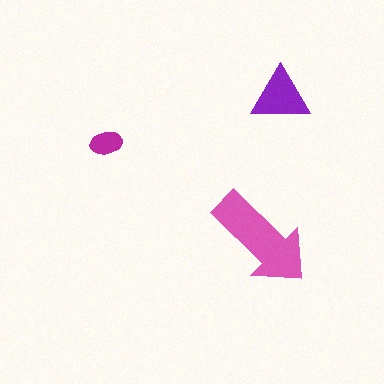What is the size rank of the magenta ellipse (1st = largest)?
3rd.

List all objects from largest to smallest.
The pink arrow, the purple triangle, the magenta ellipse.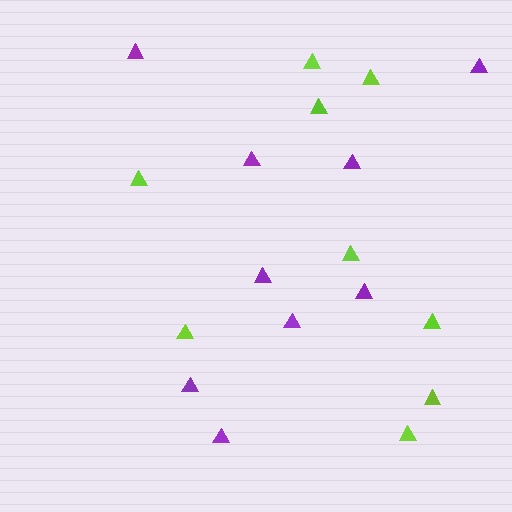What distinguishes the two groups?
There are 2 groups: one group of lime triangles (9) and one group of purple triangles (9).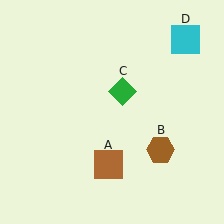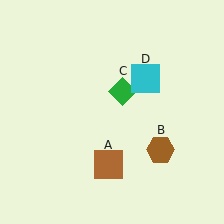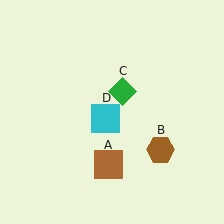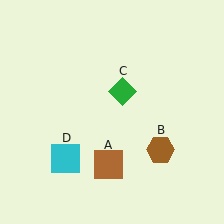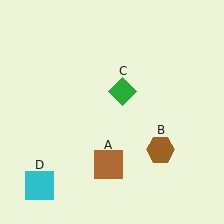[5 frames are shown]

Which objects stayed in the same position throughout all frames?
Brown square (object A) and brown hexagon (object B) and green diamond (object C) remained stationary.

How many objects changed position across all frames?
1 object changed position: cyan square (object D).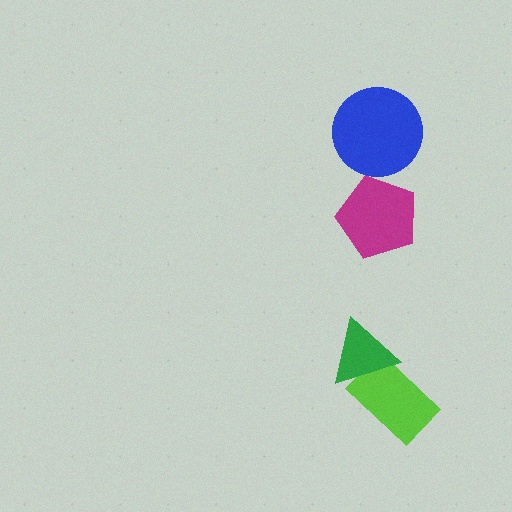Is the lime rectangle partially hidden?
Yes, it is partially covered by another shape.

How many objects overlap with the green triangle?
1 object overlaps with the green triangle.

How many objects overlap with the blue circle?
0 objects overlap with the blue circle.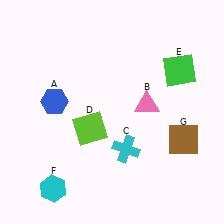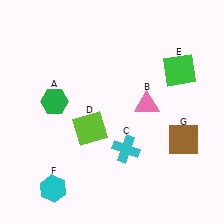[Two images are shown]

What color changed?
The hexagon (A) changed from blue in Image 1 to green in Image 2.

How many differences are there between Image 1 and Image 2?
There is 1 difference between the two images.